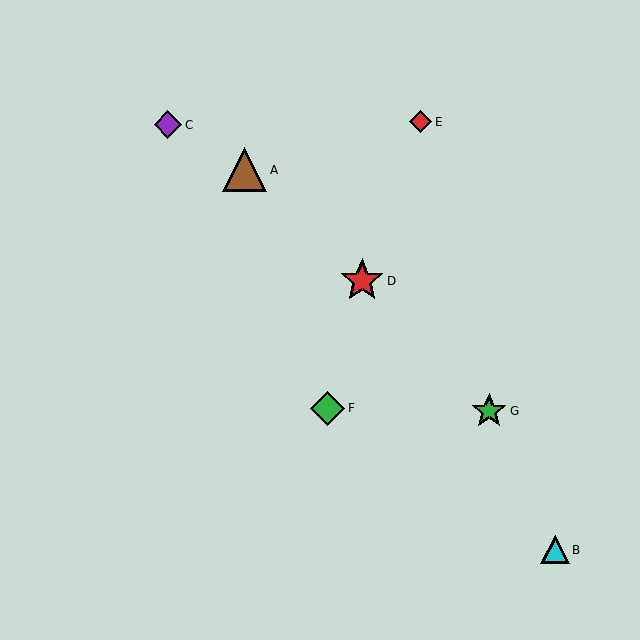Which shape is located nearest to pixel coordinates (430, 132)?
The red diamond (labeled E) at (421, 122) is nearest to that location.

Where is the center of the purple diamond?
The center of the purple diamond is at (168, 125).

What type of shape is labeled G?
Shape G is a green star.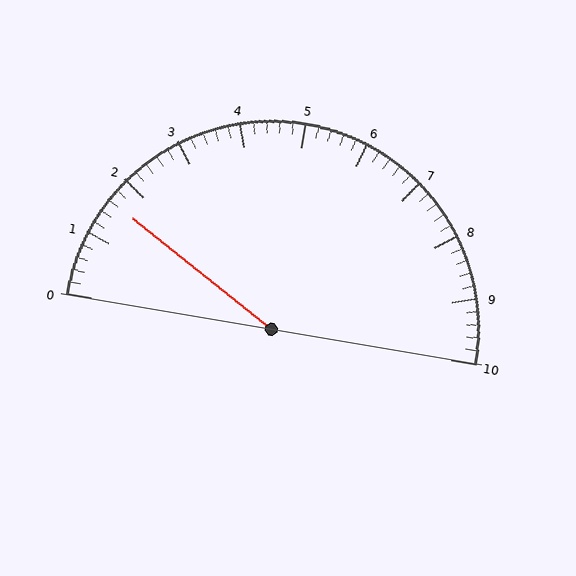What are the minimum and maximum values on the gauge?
The gauge ranges from 0 to 10.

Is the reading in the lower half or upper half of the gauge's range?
The reading is in the lower half of the range (0 to 10).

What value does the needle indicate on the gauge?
The needle indicates approximately 1.6.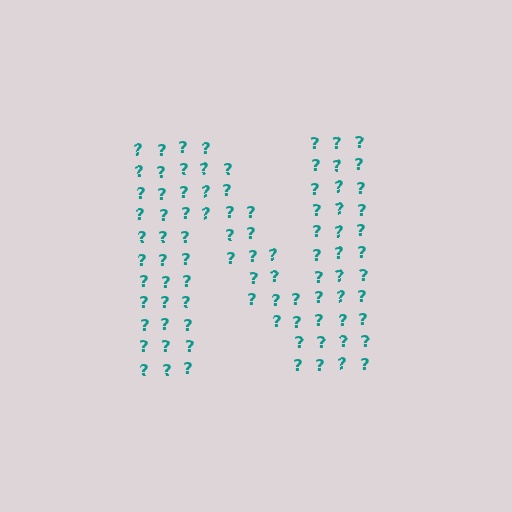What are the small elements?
The small elements are question marks.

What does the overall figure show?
The overall figure shows the letter N.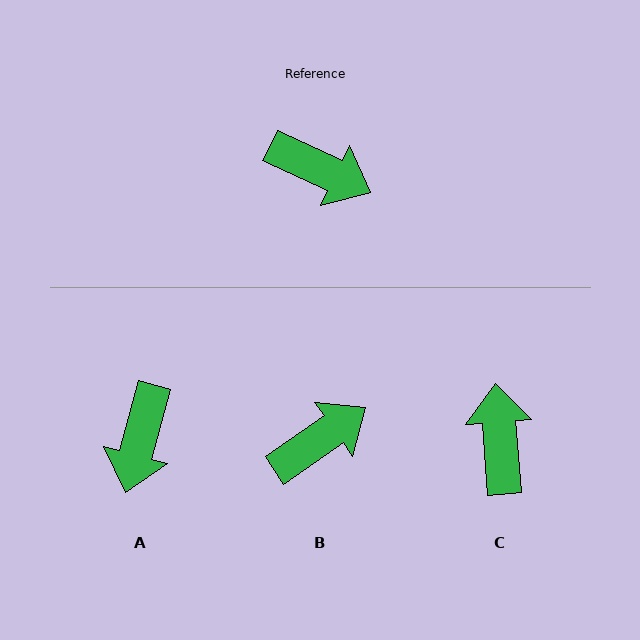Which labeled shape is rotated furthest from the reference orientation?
C, about 120 degrees away.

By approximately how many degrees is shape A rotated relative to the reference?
Approximately 79 degrees clockwise.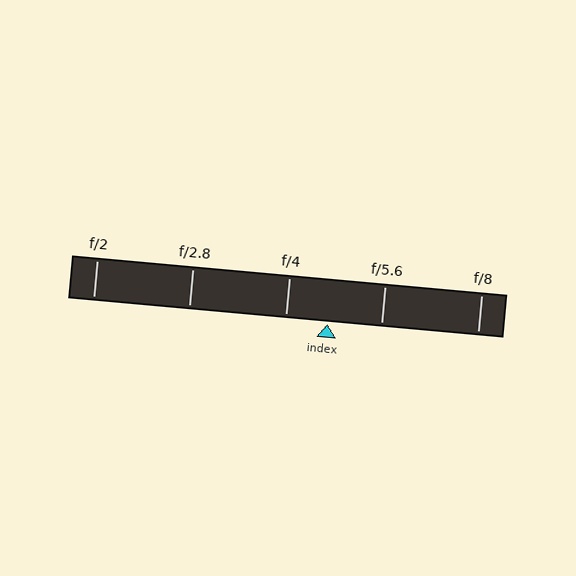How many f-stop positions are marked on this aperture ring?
There are 5 f-stop positions marked.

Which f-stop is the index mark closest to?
The index mark is closest to f/4.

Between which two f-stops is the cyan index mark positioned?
The index mark is between f/4 and f/5.6.